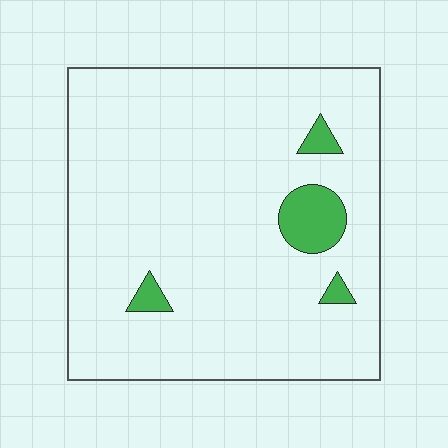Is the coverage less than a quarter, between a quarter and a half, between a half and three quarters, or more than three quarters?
Less than a quarter.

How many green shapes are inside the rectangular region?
4.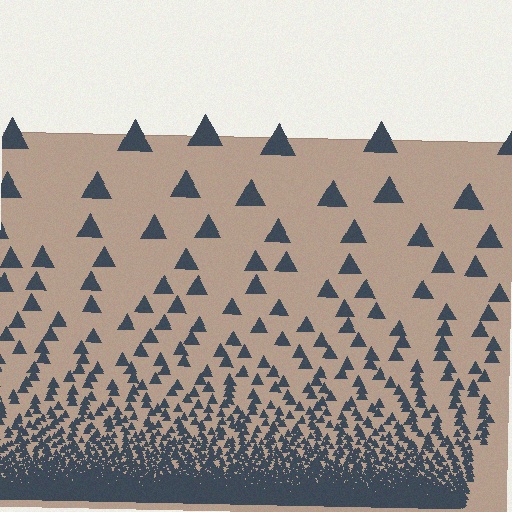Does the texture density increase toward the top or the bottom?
Density increases toward the bottom.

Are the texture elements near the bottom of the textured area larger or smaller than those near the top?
Smaller. The gradient is inverted — elements near the bottom are smaller and denser.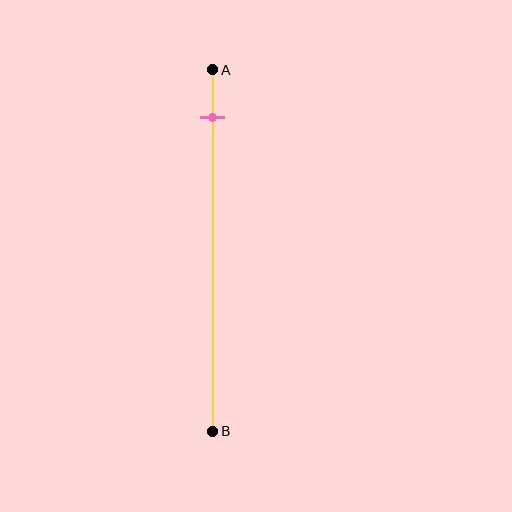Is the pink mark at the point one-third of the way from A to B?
No, the mark is at about 15% from A, not at the 33% one-third point.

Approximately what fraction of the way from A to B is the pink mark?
The pink mark is approximately 15% of the way from A to B.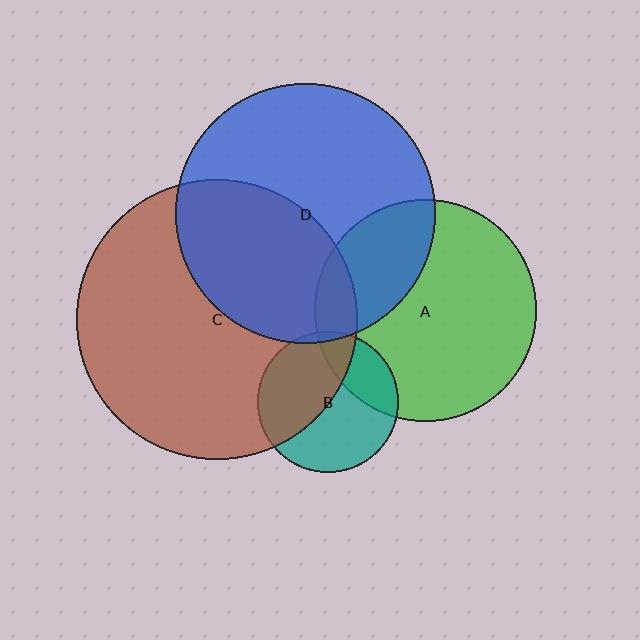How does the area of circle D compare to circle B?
Approximately 3.4 times.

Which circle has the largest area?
Circle C (brown).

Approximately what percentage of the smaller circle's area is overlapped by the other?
Approximately 5%.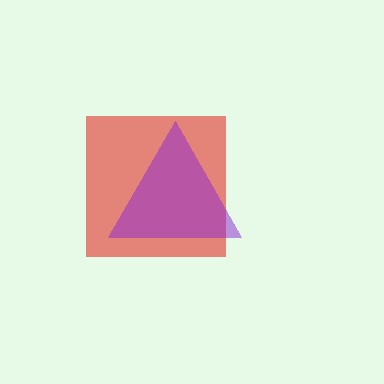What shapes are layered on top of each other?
The layered shapes are: a red square, a purple triangle.